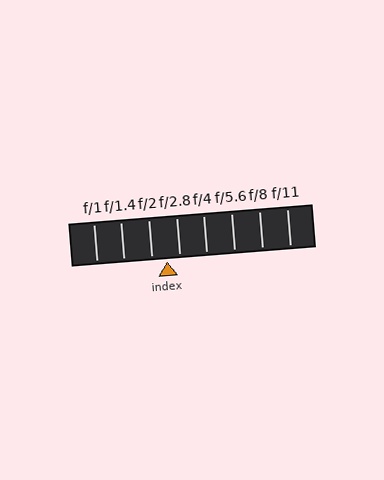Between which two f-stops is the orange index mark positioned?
The index mark is between f/2 and f/2.8.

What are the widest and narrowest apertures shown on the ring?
The widest aperture shown is f/1 and the narrowest is f/11.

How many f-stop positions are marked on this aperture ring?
There are 8 f-stop positions marked.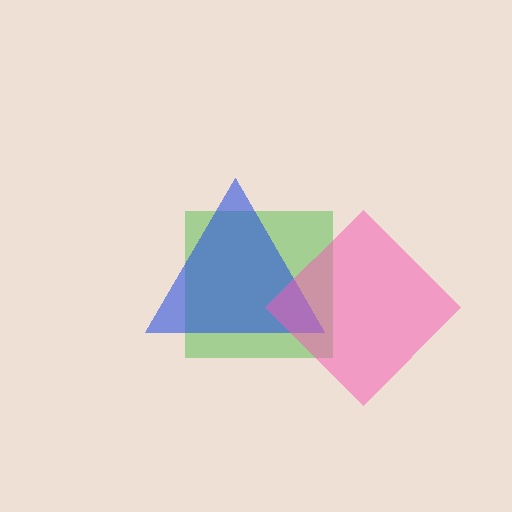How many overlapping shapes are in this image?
There are 3 overlapping shapes in the image.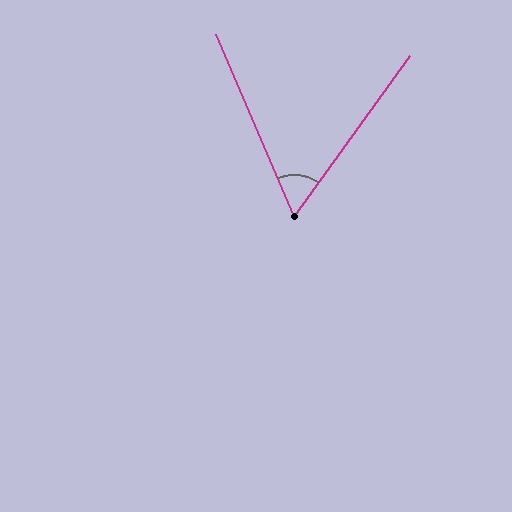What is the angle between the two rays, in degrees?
Approximately 59 degrees.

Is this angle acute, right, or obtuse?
It is acute.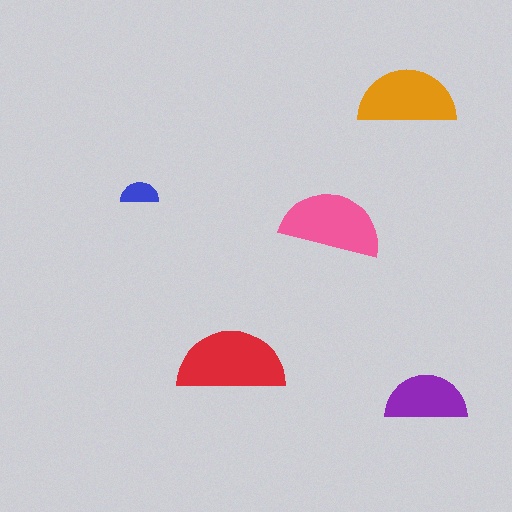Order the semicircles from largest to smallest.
the red one, the pink one, the orange one, the purple one, the blue one.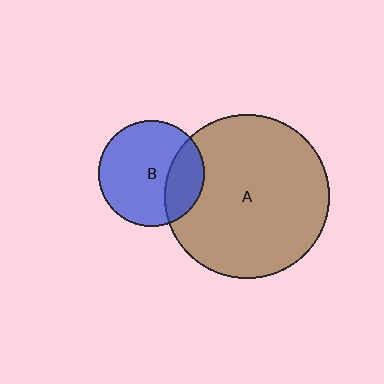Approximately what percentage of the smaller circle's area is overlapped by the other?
Approximately 25%.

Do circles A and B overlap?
Yes.